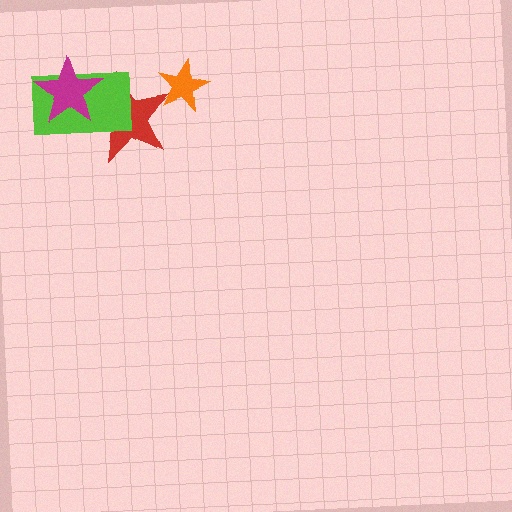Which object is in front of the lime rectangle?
The magenta star is in front of the lime rectangle.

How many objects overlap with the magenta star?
2 objects overlap with the magenta star.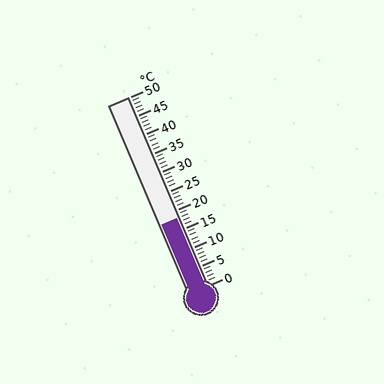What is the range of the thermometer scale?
The thermometer scale ranges from 0°C to 50°C.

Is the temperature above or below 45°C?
The temperature is below 45°C.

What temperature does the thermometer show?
The thermometer shows approximately 18°C.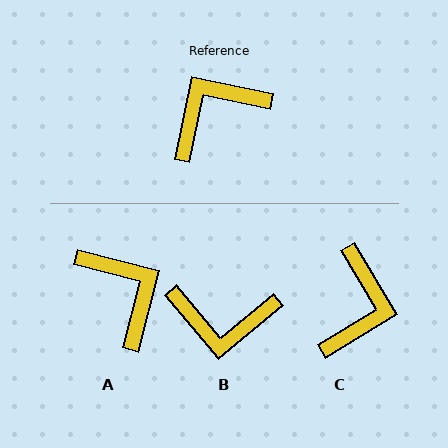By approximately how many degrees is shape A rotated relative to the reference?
Approximately 93 degrees clockwise.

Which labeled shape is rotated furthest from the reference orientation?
B, about 142 degrees away.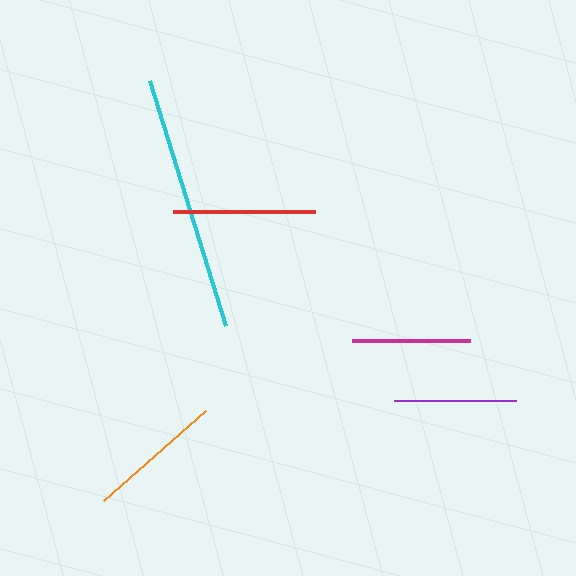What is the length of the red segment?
The red segment is approximately 143 pixels long.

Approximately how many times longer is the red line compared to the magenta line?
The red line is approximately 1.2 times the length of the magenta line.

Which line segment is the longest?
The cyan line is the longest at approximately 257 pixels.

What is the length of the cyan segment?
The cyan segment is approximately 257 pixels long.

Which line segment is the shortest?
The magenta line is the shortest at approximately 118 pixels.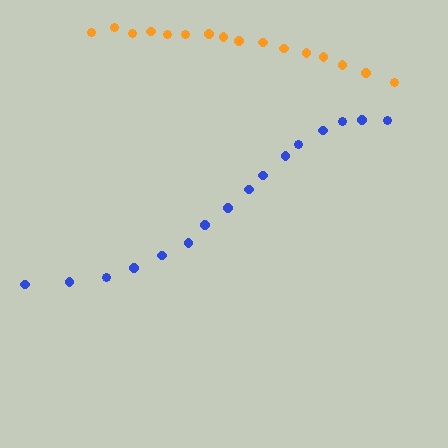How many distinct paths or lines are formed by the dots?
There are 2 distinct paths.